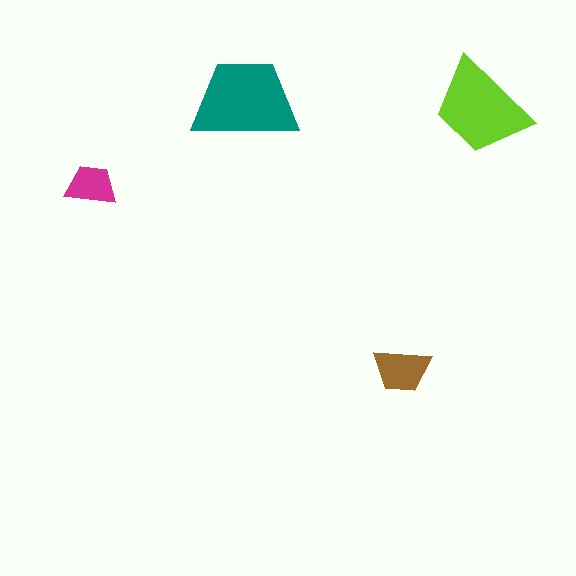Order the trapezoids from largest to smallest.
the teal one, the lime one, the brown one, the magenta one.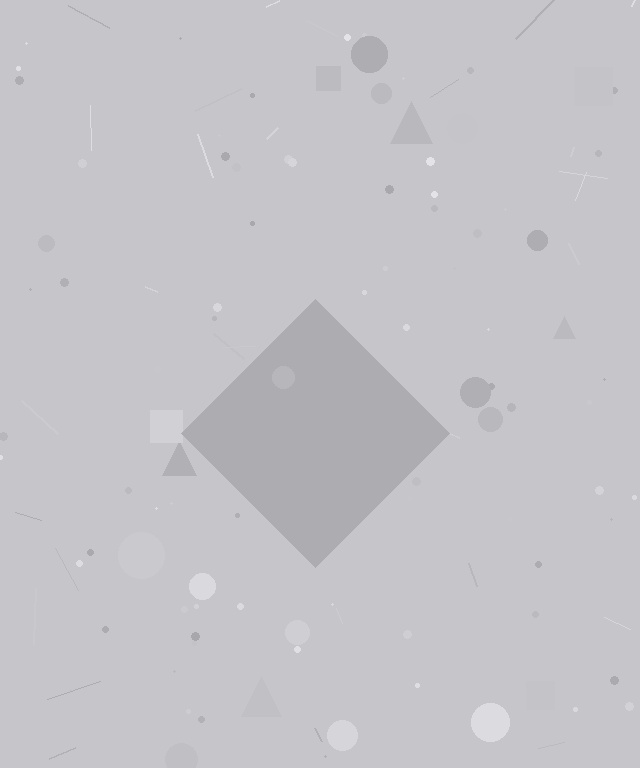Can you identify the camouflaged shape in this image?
The camouflaged shape is a diamond.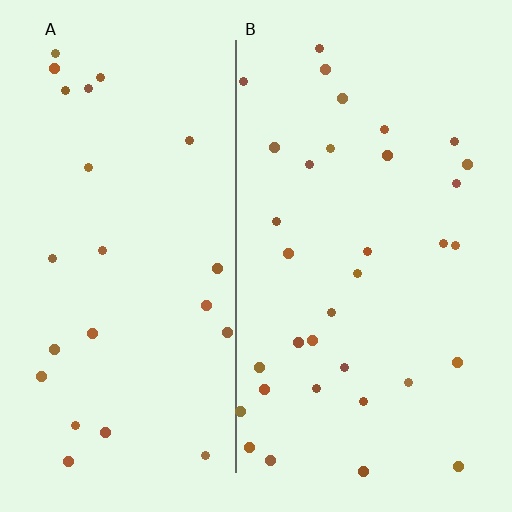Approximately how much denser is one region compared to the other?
Approximately 1.4× — region B over region A.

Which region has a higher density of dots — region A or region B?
B (the right).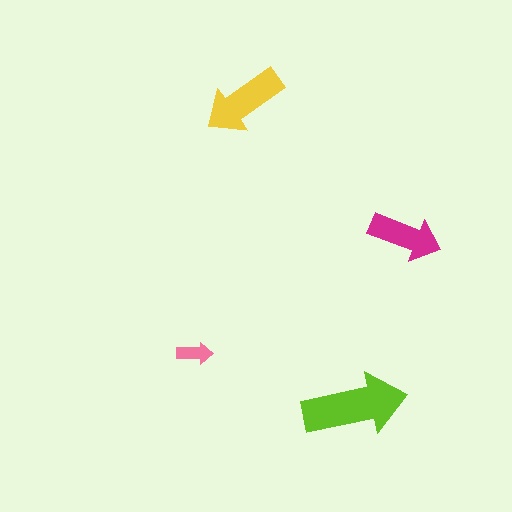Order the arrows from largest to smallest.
the lime one, the yellow one, the magenta one, the pink one.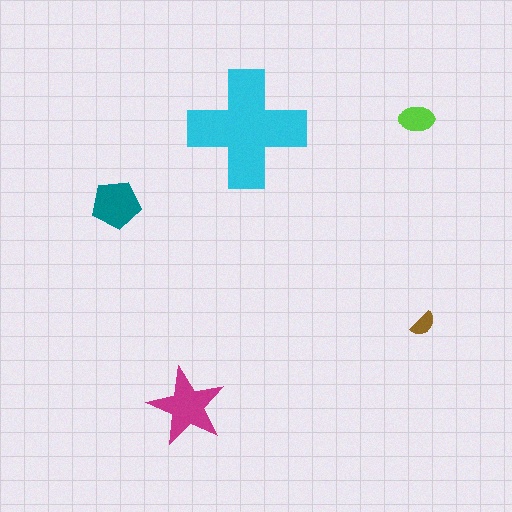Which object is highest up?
The lime ellipse is topmost.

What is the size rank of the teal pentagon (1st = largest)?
3rd.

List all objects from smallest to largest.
The brown semicircle, the lime ellipse, the teal pentagon, the magenta star, the cyan cross.